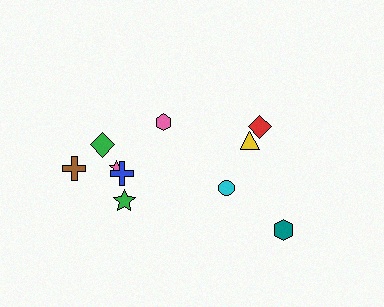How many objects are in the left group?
There are 6 objects.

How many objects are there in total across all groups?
There are 10 objects.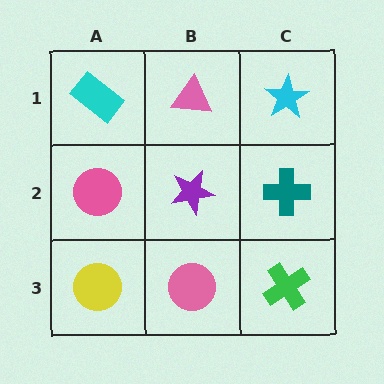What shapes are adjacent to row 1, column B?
A purple star (row 2, column B), a cyan rectangle (row 1, column A), a cyan star (row 1, column C).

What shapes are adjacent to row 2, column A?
A cyan rectangle (row 1, column A), a yellow circle (row 3, column A), a purple star (row 2, column B).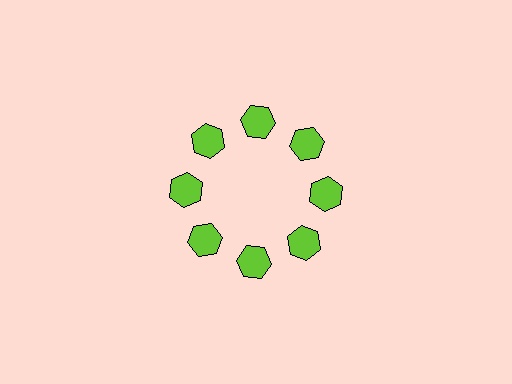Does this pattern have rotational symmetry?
Yes, this pattern has 8-fold rotational symmetry. It looks the same after rotating 45 degrees around the center.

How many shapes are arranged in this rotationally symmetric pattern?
There are 8 shapes, arranged in 8 groups of 1.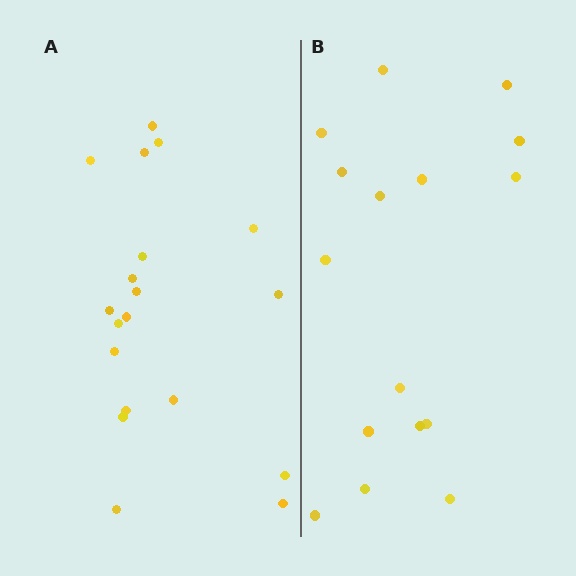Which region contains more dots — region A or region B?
Region A (the left region) has more dots.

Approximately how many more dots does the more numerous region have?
Region A has just a few more — roughly 2 or 3 more dots than region B.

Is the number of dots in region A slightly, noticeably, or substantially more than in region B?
Region A has only slightly more — the two regions are fairly close. The ratio is roughly 1.2 to 1.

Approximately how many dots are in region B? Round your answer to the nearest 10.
About 20 dots. (The exact count is 16, which rounds to 20.)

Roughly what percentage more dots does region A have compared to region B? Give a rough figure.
About 20% more.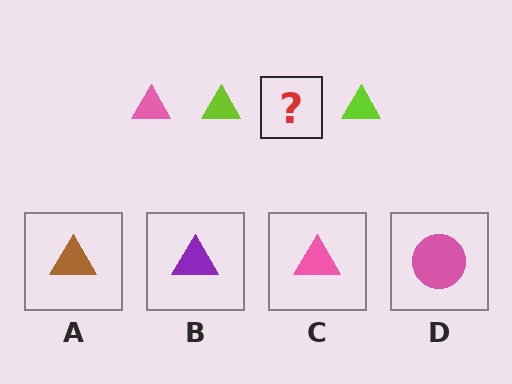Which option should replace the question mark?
Option C.